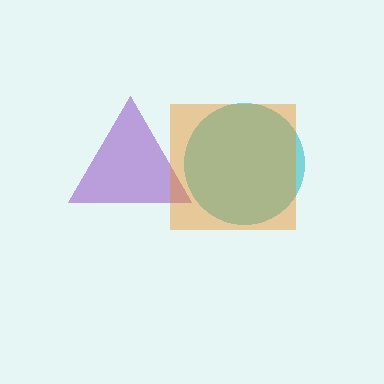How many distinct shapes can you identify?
There are 3 distinct shapes: a cyan circle, a purple triangle, an orange square.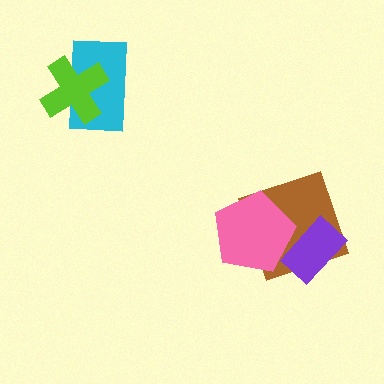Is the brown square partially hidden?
Yes, it is partially covered by another shape.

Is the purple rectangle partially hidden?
No, no other shape covers it.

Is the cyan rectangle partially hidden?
Yes, it is partially covered by another shape.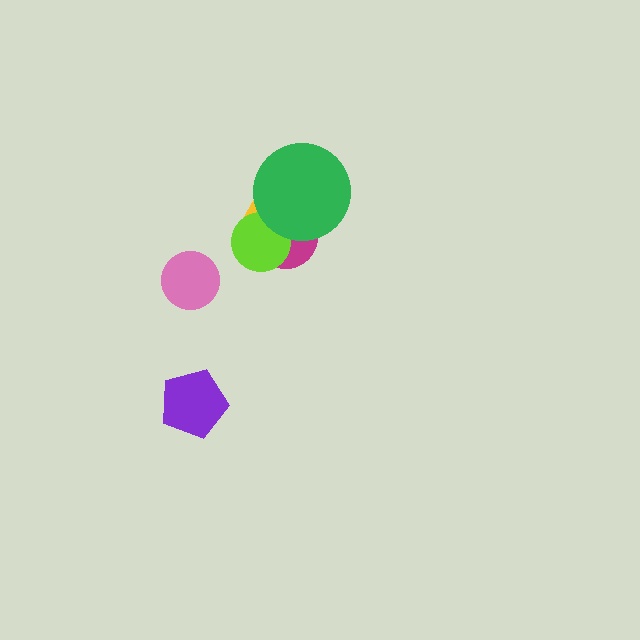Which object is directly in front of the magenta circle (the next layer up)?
The yellow triangle is directly in front of the magenta circle.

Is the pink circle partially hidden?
No, no other shape covers it.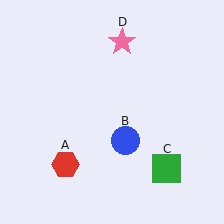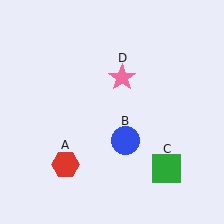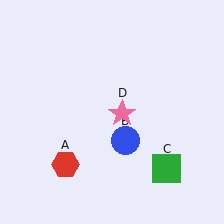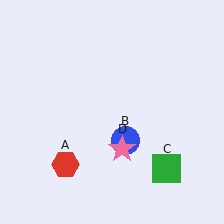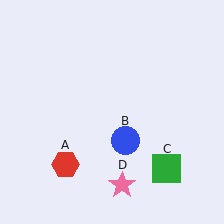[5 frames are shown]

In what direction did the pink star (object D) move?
The pink star (object D) moved down.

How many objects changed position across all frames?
1 object changed position: pink star (object D).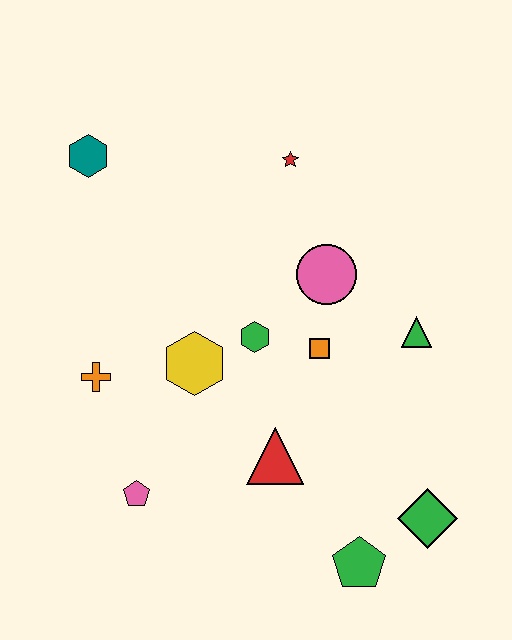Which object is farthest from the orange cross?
The green diamond is farthest from the orange cross.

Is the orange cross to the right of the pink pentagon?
No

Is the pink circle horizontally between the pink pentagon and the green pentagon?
Yes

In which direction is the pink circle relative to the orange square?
The pink circle is above the orange square.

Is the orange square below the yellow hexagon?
No